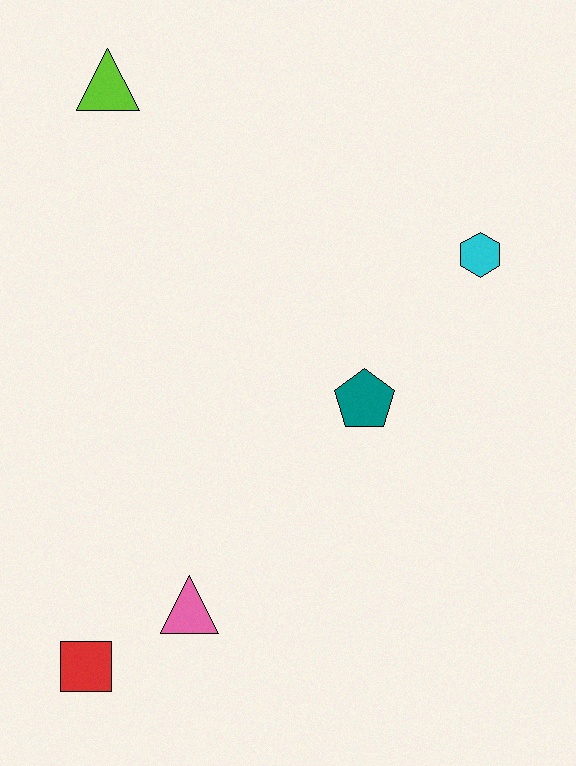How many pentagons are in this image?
There is 1 pentagon.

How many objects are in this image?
There are 5 objects.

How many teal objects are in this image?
There is 1 teal object.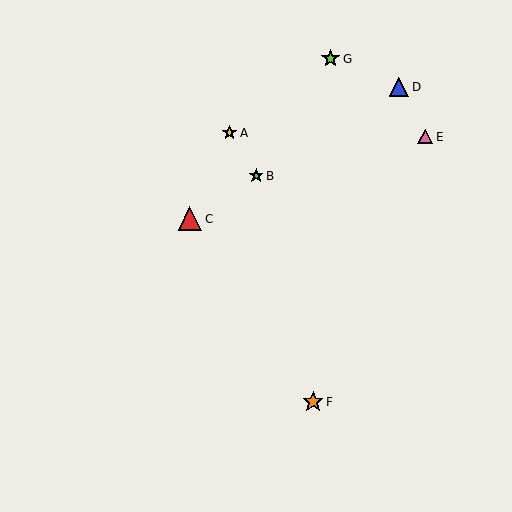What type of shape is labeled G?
Shape G is a lime star.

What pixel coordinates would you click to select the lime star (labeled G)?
Click at (331, 59) to select the lime star G.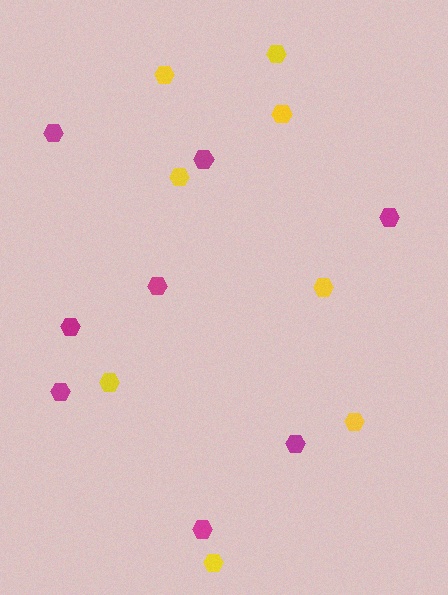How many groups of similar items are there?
There are 2 groups: one group of magenta hexagons (8) and one group of yellow hexagons (8).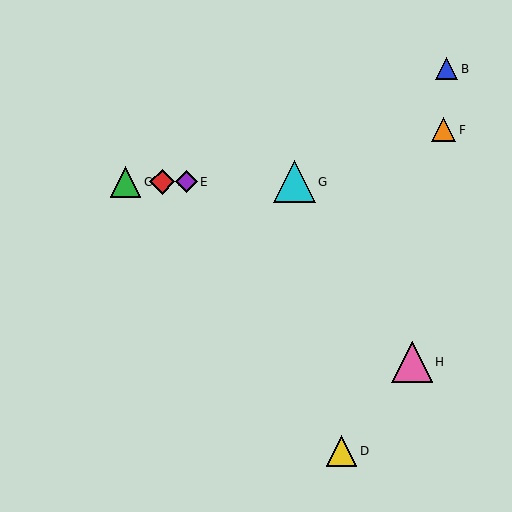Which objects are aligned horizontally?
Objects A, C, E, G are aligned horizontally.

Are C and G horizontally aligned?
Yes, both are at y≈182.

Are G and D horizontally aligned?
No, G is at y≈182 and D is at y≈451.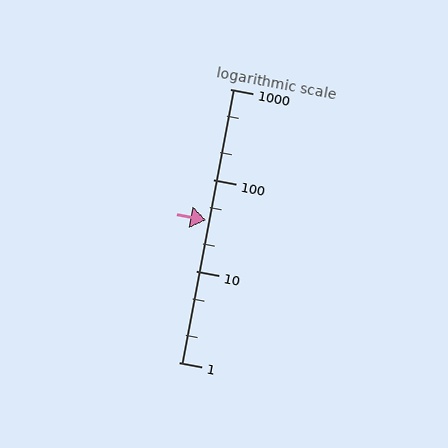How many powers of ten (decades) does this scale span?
The scale spans 3 decades, from 1 to 1000.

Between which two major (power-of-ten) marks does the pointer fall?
The pointer is between 10 and 100.